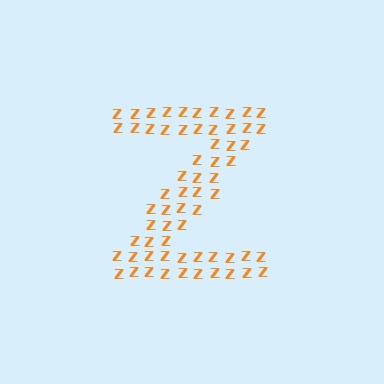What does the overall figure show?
The overall figure shows the letter Z.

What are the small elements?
The small elements are letter Z's.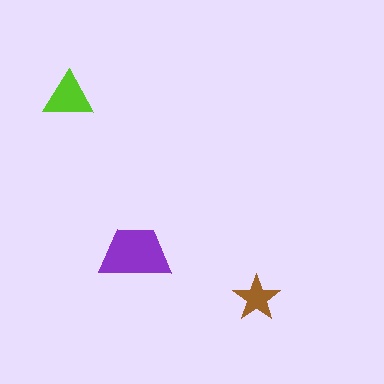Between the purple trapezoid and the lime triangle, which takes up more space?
The purple trapezoid.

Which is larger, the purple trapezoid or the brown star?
The purple trapezoid.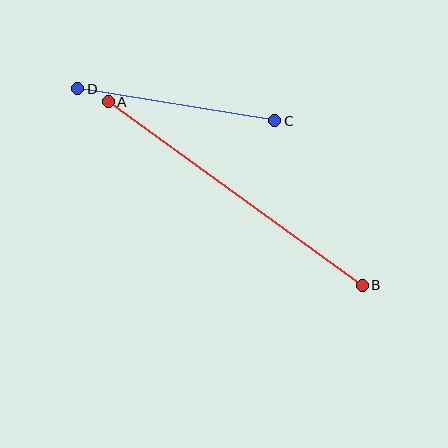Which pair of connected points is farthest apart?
Points A and B are farthest apart.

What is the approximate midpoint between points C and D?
The midpoint is at approximately (176, 105) pixels.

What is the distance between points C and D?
The distance is approximately 199 pixels.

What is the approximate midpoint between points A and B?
The midpoint is at approximately (235, 194) pixels.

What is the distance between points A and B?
The distance is approximately 313 pixels.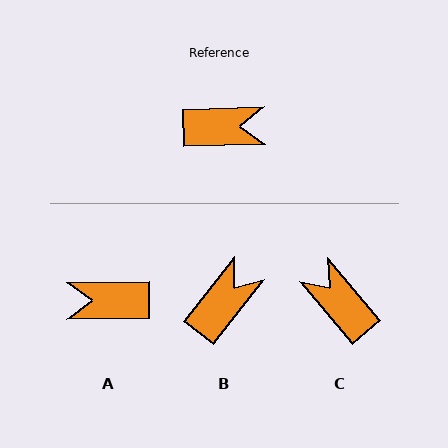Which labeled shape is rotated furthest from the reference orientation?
A, about 179 degrees away.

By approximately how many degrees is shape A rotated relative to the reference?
Approximately 179 degrees counter-clockwise.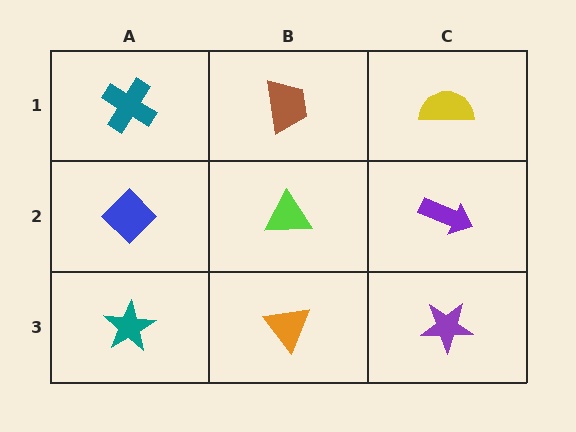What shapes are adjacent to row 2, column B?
A brown trapezoid (row 1, column B), an orange triangle (row 3, column B), a blue diamond (row 2, column A), a purple arrow (row 2, column C).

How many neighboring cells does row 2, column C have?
3.